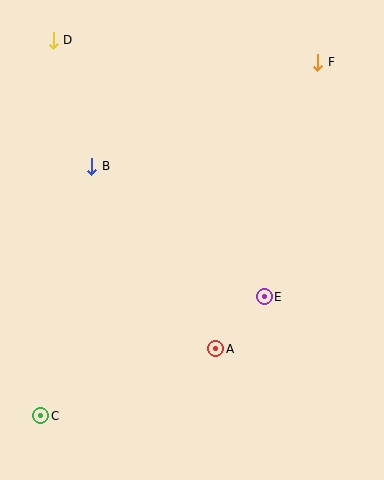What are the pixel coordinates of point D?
Point D is at (53, 40).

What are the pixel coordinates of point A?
Point A is at (216, 349).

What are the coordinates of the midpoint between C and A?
The midpoint between C and A is at (128, 382).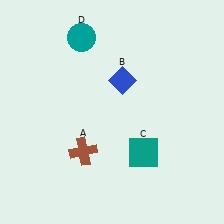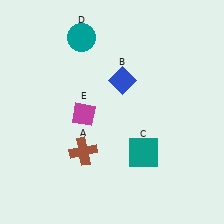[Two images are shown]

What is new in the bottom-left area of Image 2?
A magenta diamond (E) was added in the bottom-left area of Image 2.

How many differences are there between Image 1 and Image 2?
There is 1 difference between the two images.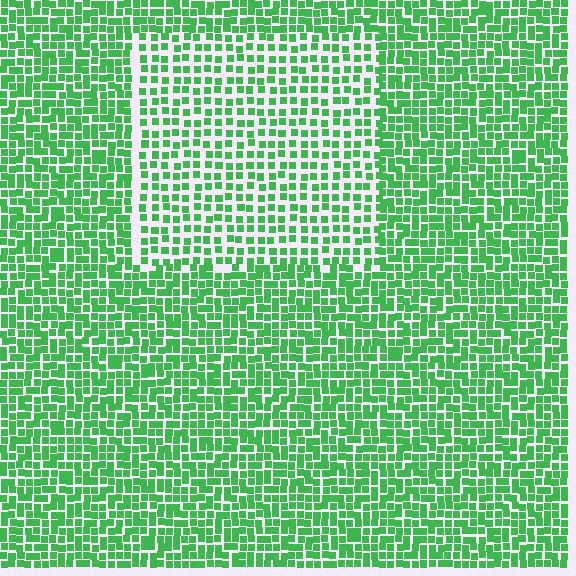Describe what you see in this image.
The image contains small green elements arranged at two different densities. A rectangle-shaped region is visible where the elements are less densely packed than the surrounding area.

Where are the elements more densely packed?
The elements are more densely packed outside the rectangle boundary.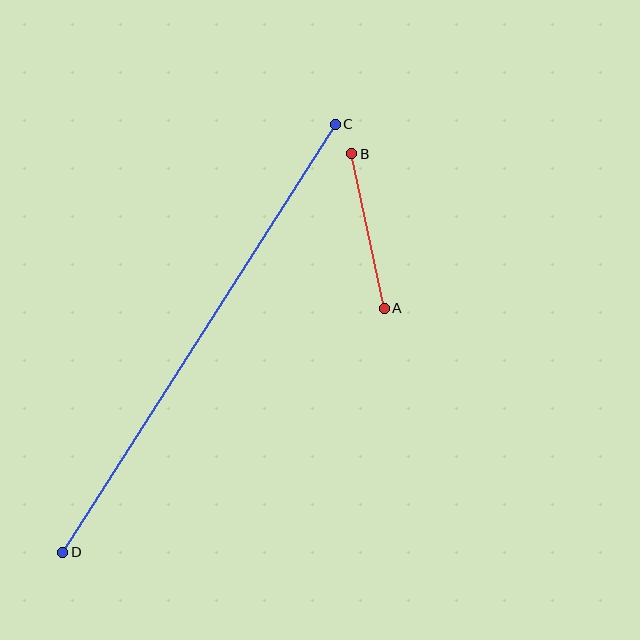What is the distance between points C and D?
The distance is approximately 508 pixels.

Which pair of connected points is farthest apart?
Points C and D are farthest apart.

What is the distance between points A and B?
The distance is approximately 158 pixels.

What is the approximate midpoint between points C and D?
The midpoint is at approximately (199, 338) pixels.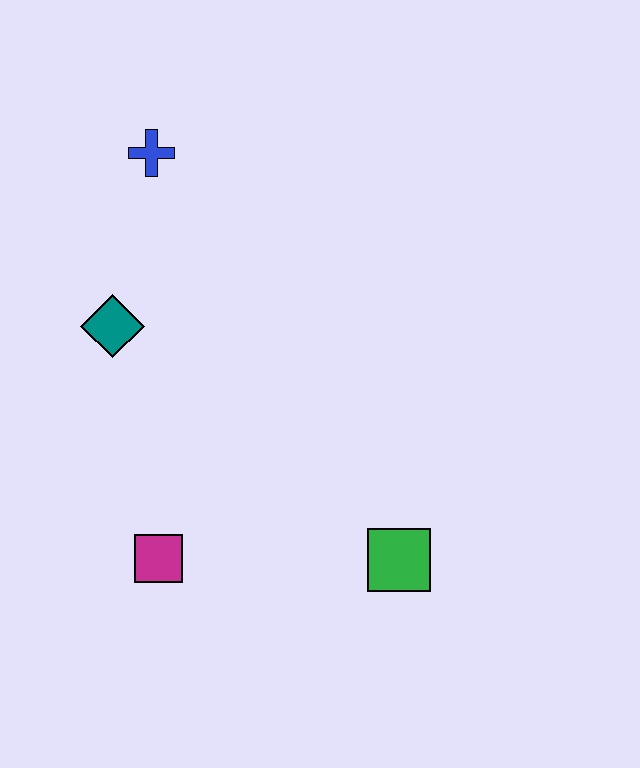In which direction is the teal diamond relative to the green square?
The teal diamond is to the left of the green square.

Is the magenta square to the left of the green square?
Yes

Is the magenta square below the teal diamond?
Yes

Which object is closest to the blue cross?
The teal diamond is closest to the blue cross.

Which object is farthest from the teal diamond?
The green square is farthest from the teal diamond.